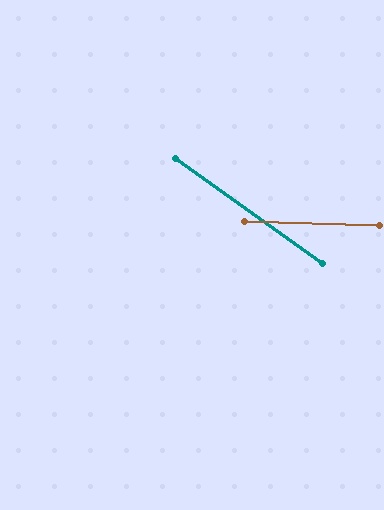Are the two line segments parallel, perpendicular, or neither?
Neither parallel nor perpendicular — they differ by about 34°.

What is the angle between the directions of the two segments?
Approximately 34 degrees.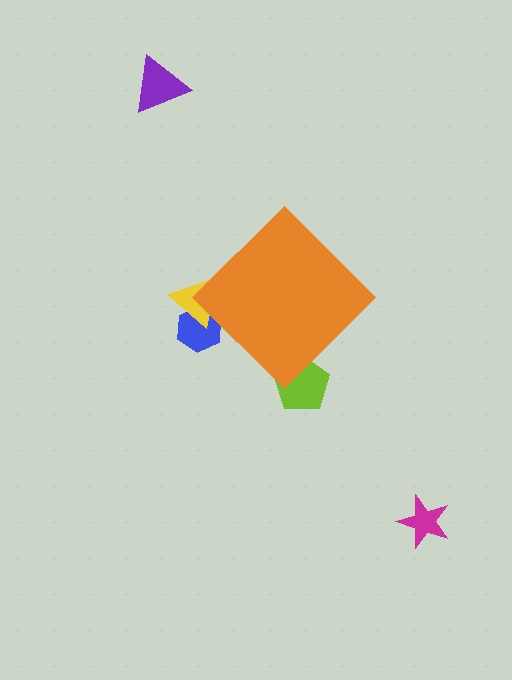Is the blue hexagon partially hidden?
Yes, the blue hexagon is partially hidden behind the orange diamond.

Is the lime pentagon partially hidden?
Yes, the lime pentagon is partially hidden behind the orange diamond.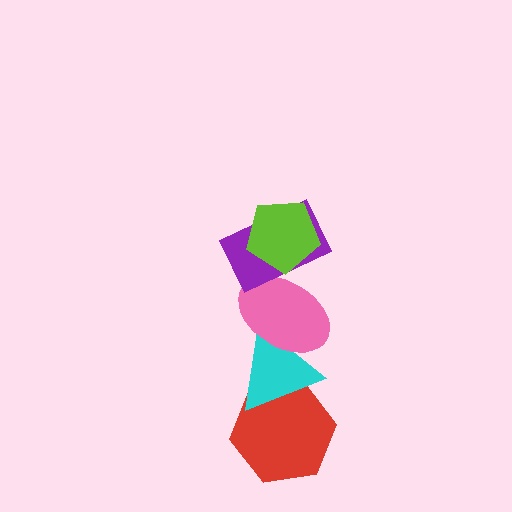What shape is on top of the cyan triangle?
The pink ellipse is on top of the cyan triangle.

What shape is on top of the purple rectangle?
The lime pentagon is on top of the purple rectangle.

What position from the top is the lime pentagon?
The lime pentagon is 1st from the top.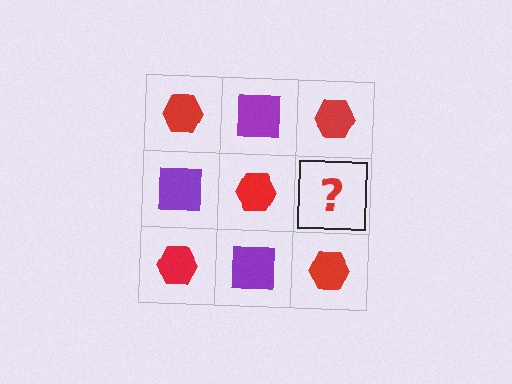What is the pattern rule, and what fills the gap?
The rule is that it alternates red hexagon and purple square in a checkerboard pattern. The gap should be filled with a purple square.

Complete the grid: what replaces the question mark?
The question mark should be replaced with a purple square.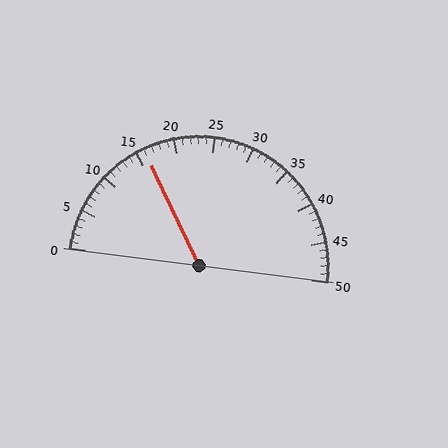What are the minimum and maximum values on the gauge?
The gauge ranges from 0 to 50.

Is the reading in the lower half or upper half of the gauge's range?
The reading is in the lower half of the range (0 to 50).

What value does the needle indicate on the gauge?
The needle indicates approximately 16.